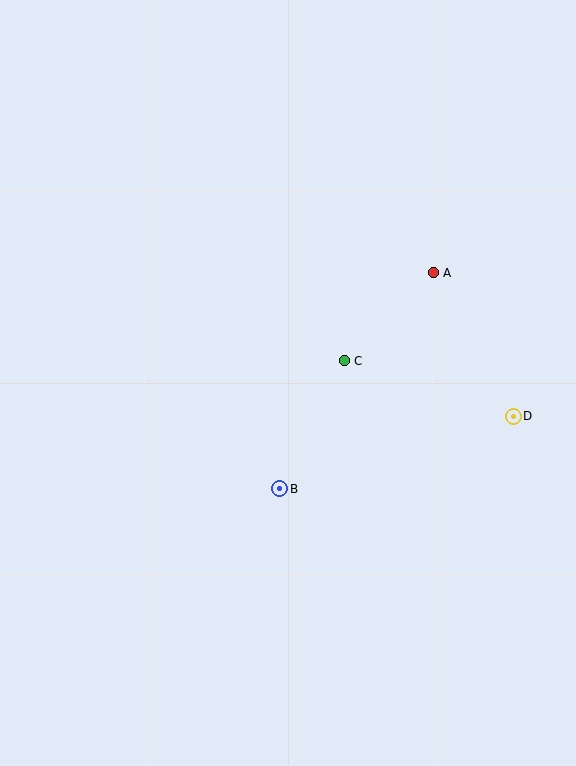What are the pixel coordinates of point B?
Point B is at (280, 489).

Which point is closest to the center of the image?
Point C at (344, 361) is closest to the center.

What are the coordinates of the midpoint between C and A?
The midpoint between C and A is at (389, 317).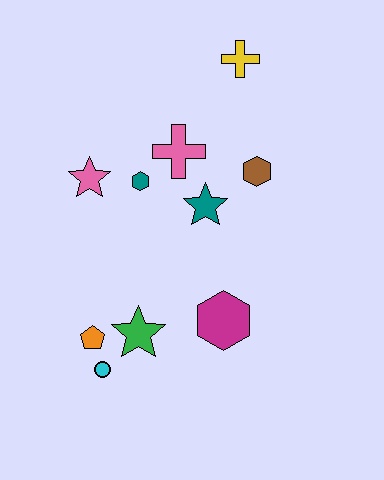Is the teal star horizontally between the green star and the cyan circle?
No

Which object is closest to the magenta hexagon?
The green star is closest to the magenta hexagon.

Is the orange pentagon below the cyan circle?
No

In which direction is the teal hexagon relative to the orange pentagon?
The teal hexagon is above the orange pentagon.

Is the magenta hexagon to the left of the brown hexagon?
Yes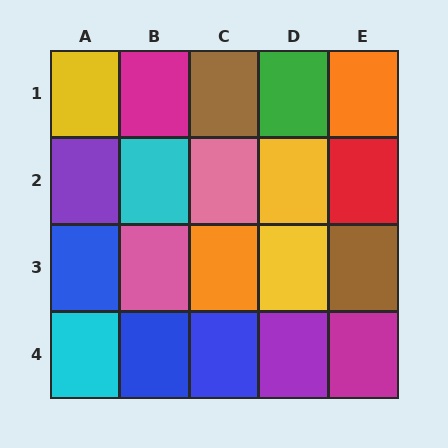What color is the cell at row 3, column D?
Yellow.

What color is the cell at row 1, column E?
Orange.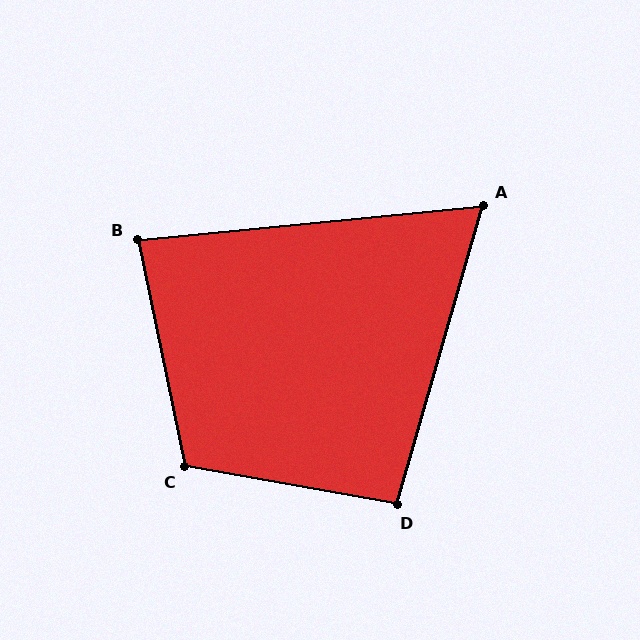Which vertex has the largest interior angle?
C, at approximately 112 degrees.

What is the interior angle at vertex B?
Approximately 84 degrees (acute).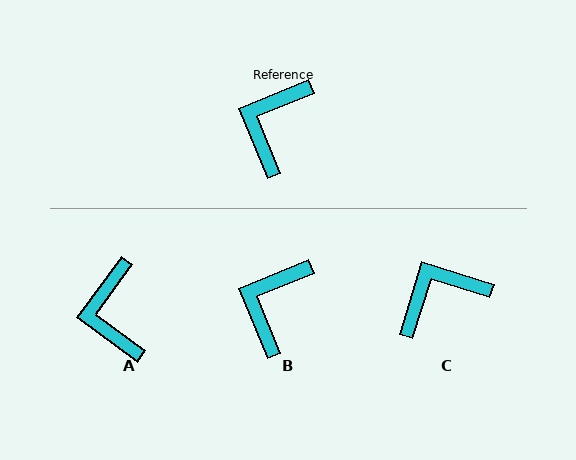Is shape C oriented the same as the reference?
No, it is off by about 39 degrees.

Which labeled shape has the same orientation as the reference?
B.